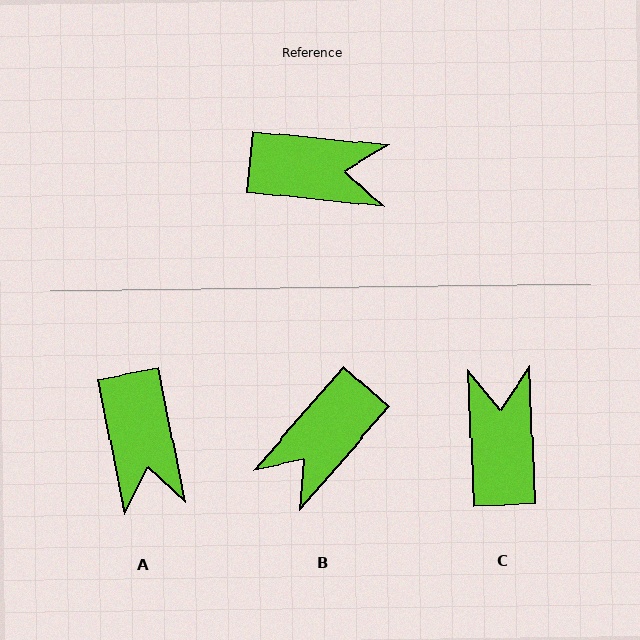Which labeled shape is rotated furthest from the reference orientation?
B, about 125 degrees away.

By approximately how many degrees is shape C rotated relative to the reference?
Approximately 98 degrees counter-clockwise.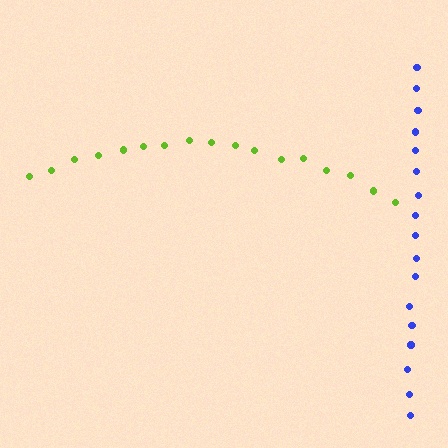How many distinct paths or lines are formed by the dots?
There are 2 distinct paths.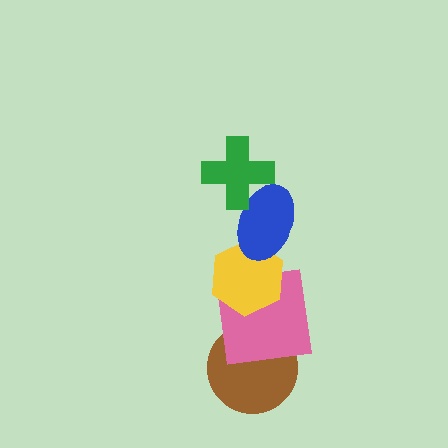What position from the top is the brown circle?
The brown circle is 5th from the top.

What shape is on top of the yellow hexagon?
The blue ellipse is on top of the yellow hexagon.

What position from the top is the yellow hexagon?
The yellow hexagon is 3rd from the top.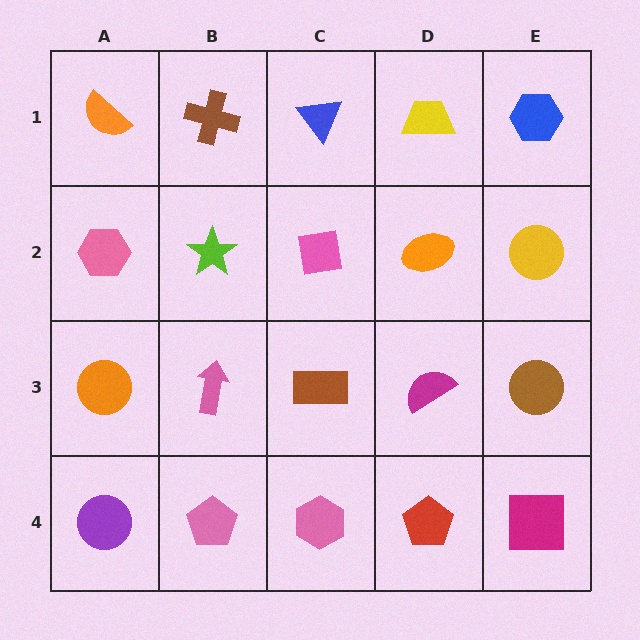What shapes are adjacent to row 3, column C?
A pink square (row 2, column C), a pink hexagon (row 4, column C), a pink arrow (row 3, column B), a magenta semicircle (row 3, column D).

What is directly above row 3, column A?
A pink hexagon.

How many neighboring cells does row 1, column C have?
3.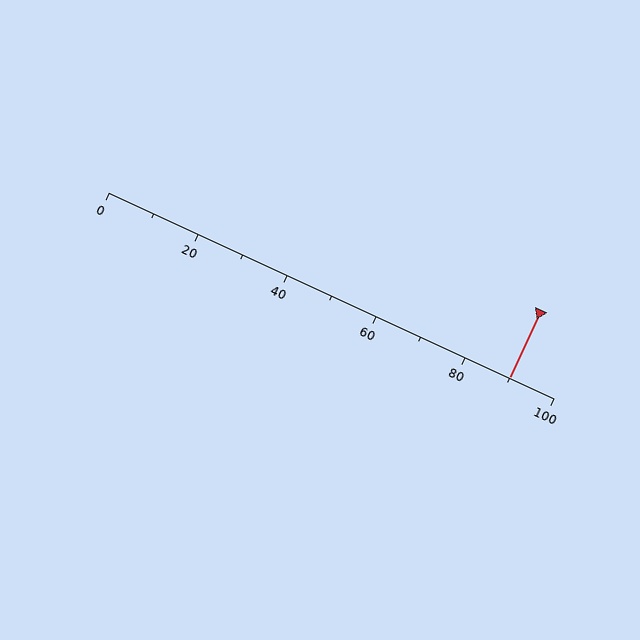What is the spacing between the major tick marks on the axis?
The major ticks are spaced 20 apart.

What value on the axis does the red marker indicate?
The marker indicates approximately 90.